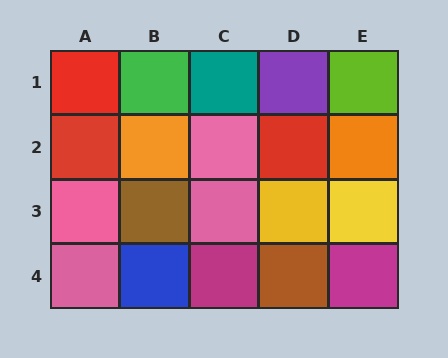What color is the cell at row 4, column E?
Magenta.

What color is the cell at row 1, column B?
Green.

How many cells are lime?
1 cell is lime.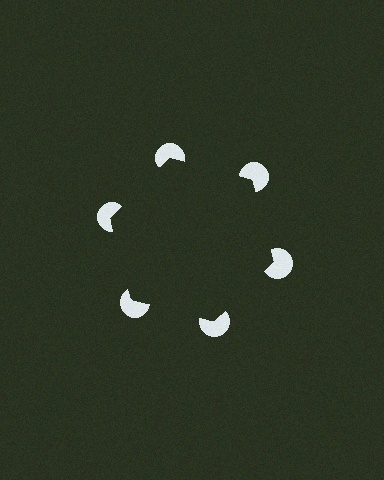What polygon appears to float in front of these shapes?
An illusory hexagon — its edges are inferred from the aligned wedge cuts in the pac-man discs, not physically drawn.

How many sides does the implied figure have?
6 sides.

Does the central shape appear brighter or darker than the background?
It typically appears slightly darker than the background, even though no actual brightness change is drawn.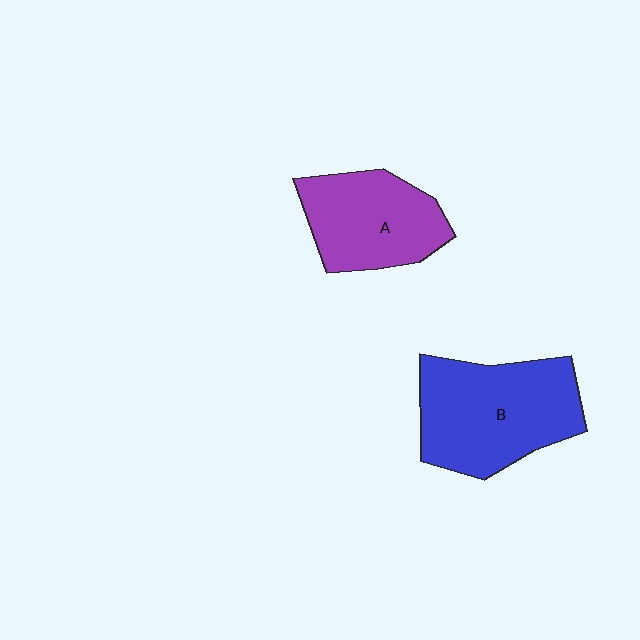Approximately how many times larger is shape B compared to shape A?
Approximately 1.3 times.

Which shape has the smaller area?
Shape A (purple).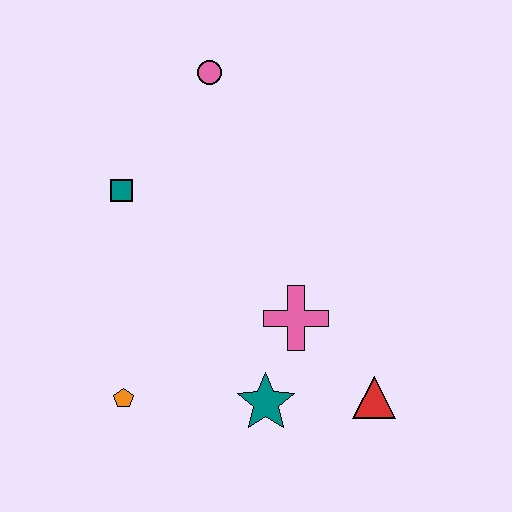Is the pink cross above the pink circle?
No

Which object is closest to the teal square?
The pink circle is closest to the teal square.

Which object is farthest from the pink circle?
The red triangle is farthest from the pink circle.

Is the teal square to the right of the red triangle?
No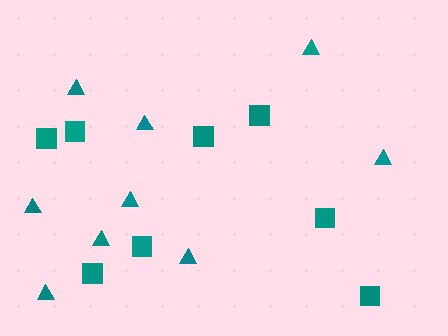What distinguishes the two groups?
There are 2 groups: one group of triangles (9) and one group of squares (8).